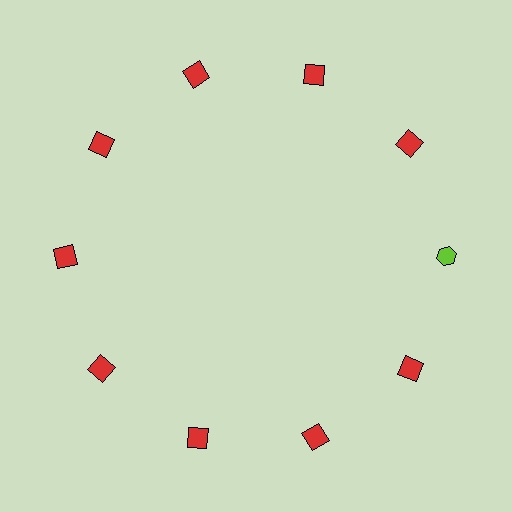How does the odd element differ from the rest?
It differs in both color (lime instead of red) and shape (hexagon instead of square).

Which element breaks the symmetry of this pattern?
The lime hexagon at roughly the 3 o'clock position breaks the symmetry. All other shapes are red squares.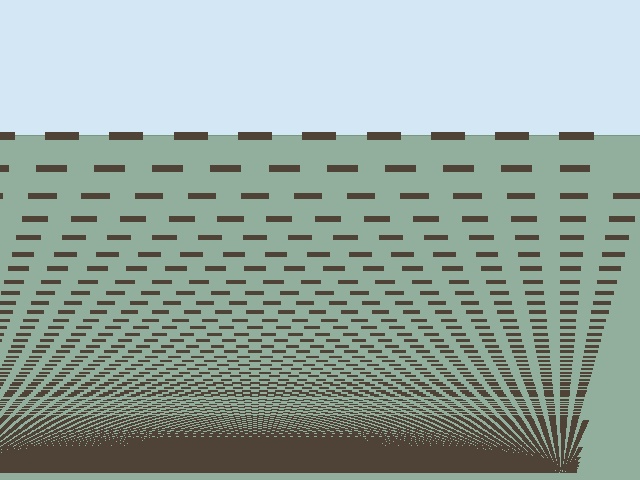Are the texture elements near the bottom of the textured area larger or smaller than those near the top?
Smaller. The gradient is inverted — elements near the bottom are smaller and denser.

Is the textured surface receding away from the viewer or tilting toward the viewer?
The surface appears to tilt toward the viewer. Texture elements get larger and sparser toward the top.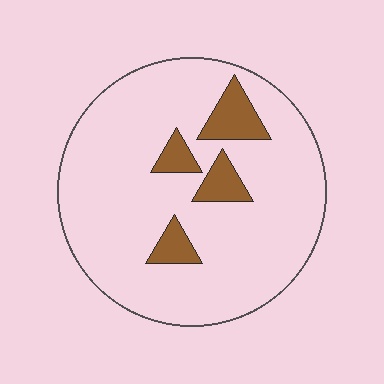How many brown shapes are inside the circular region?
4.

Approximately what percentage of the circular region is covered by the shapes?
Approximately 10%.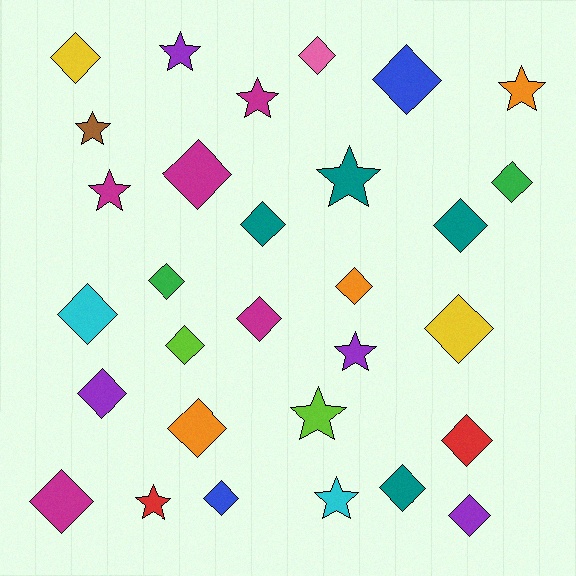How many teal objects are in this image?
There are 4 teal objects.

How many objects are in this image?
There are 30 objects.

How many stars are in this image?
There are 10 stars.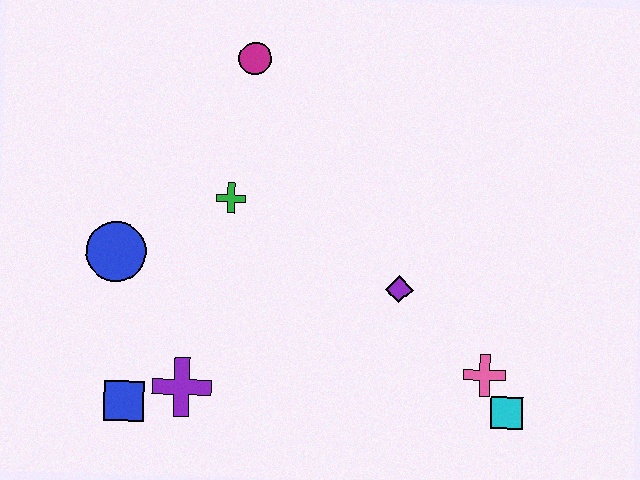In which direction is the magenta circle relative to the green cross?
The magenta circle is above the green cross.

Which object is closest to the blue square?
The purple cross is closest to the blue square.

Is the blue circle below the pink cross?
No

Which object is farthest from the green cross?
The cyan square is farthest from the green cross.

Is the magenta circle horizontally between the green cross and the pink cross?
Yes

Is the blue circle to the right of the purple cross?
No